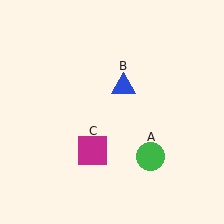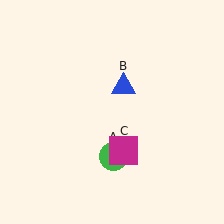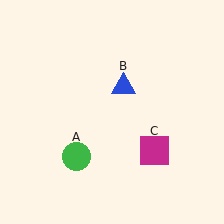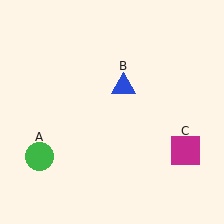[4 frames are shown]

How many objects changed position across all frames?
2 objects changed position: green circle (object A), magenta square (object C).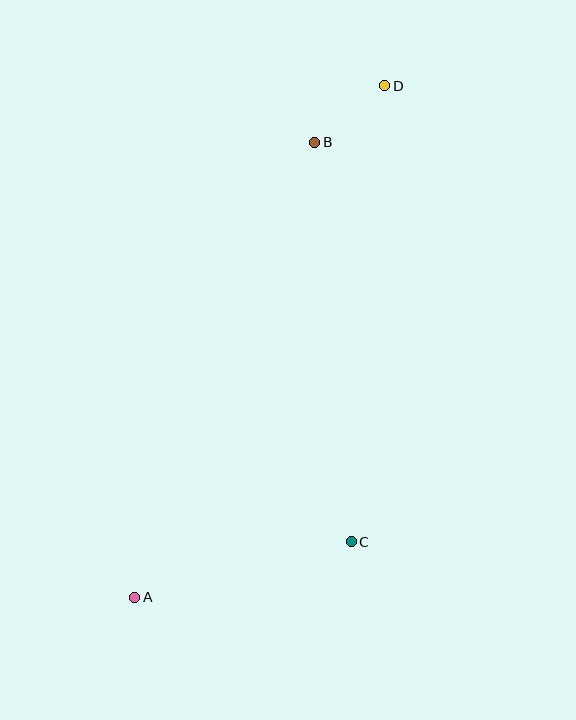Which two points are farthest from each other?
Points A and D are farthest from each other.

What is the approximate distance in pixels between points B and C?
The distance between B and C is approximately 401 pixels.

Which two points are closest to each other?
Points B and D are closest to each other.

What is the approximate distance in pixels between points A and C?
The distance between A and C is approximately 223 pixels.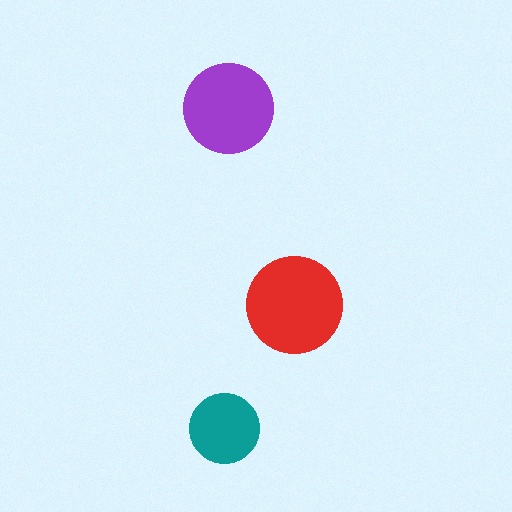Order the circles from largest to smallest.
the red one, the purple one, the teal one.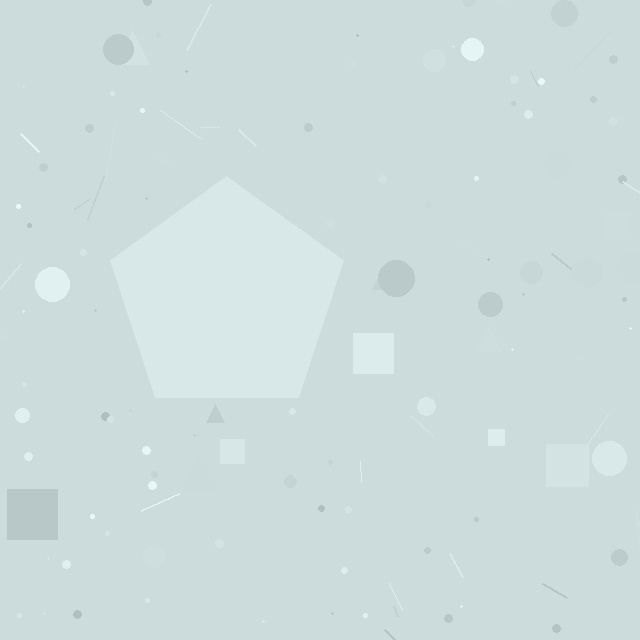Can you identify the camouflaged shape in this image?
The camouflaged shape is a pentagon.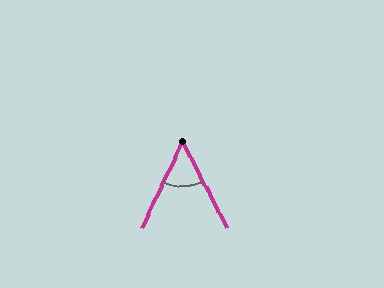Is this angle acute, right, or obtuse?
It is acute.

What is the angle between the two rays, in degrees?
Approximately 53 degrees.